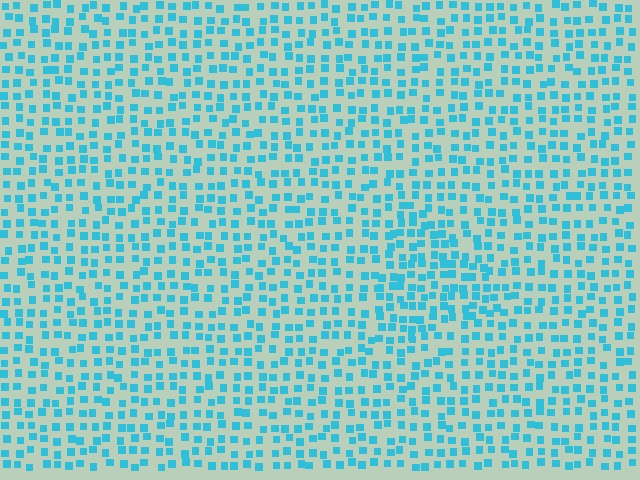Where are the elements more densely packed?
The elements are more densely packed inside the triangle boundary.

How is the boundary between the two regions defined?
The boundary is defined by a change in element density (approximately 1.5x ratio). All elements are the same color, size, and shape.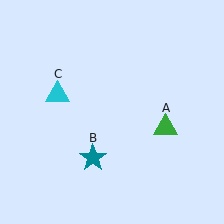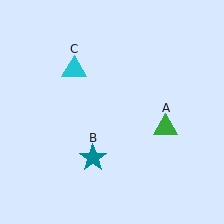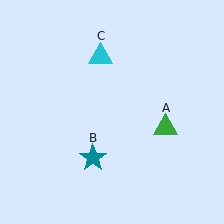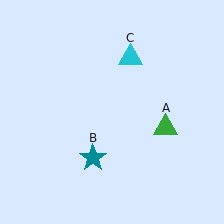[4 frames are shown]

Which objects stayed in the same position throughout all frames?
Green triangle (object A) and teal star (object B) remained stationary.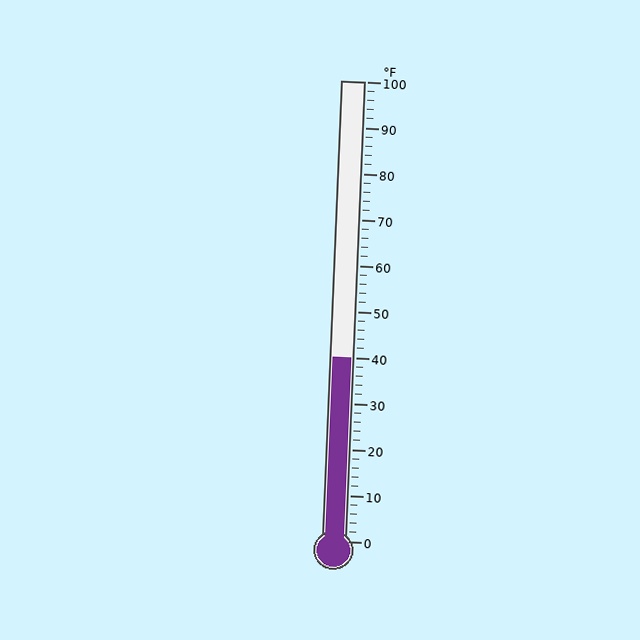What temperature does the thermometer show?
The thermometer shows approximately 40°F.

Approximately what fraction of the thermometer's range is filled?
The thermometer is filled to approximately 40% of its range.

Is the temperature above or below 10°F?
The temperature is above 10°F.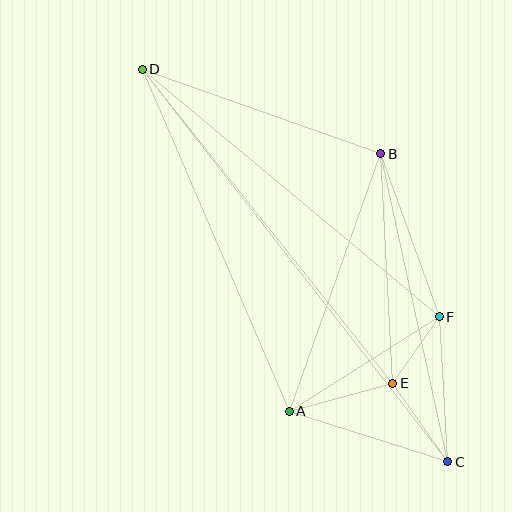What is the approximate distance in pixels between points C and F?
The distance between C and F is approximately 145 pixels.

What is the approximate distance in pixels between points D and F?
The distance between D and F is approximately 387 pixels.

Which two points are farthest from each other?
Points C and D are farthest from each other.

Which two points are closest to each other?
Points E and F are closest to each other.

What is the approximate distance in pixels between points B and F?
The distance between B and F is approximately 173 pixels.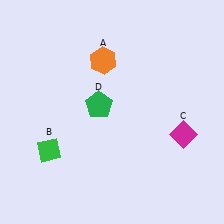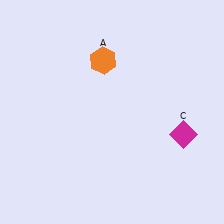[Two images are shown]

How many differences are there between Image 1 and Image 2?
There are 2 differences between the two images.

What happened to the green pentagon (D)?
The green pentagon (D) was removed in Image 2. It was in the top-left area of Image 1.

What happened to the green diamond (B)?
The green diamond (B) was removed in Image 2. It was in the bottom-left area of Image 1.